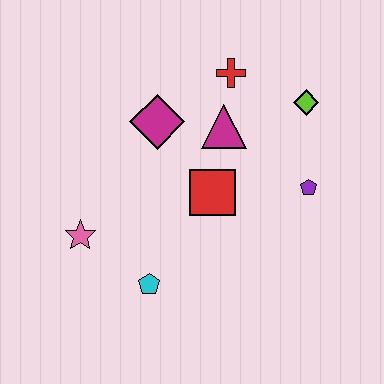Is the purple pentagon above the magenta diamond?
No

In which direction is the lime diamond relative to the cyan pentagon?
The lime diamond is above the cyan pentagon.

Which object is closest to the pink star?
The cyan pentagon is closest to the pink star.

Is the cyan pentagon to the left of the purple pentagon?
Yes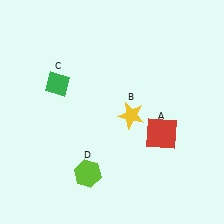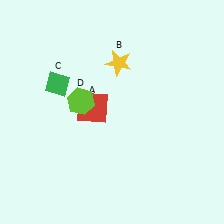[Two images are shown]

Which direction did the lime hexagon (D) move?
The lime hexagon (D) moved up.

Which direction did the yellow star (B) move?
The yellow star (B) moved up.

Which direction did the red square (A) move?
The red square (A) moved left.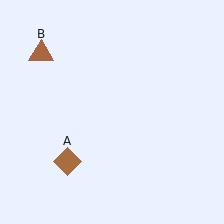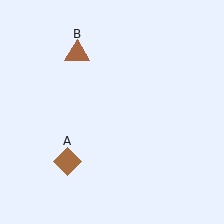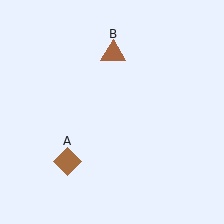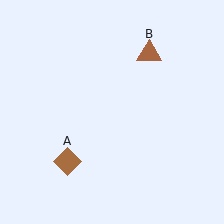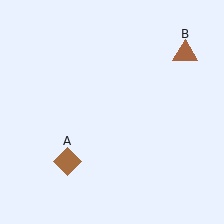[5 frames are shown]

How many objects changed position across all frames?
1 object changed position: brown triangle (object B).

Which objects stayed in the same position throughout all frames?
Brown diamond (object A) remained stationary.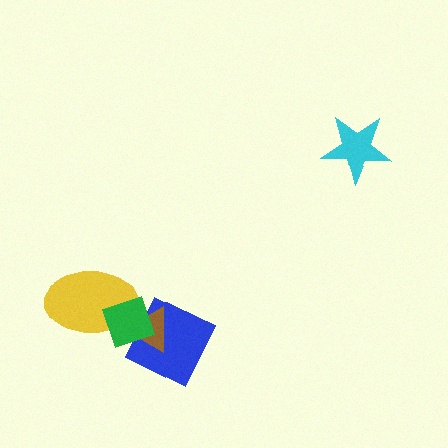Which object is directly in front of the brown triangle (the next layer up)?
The yellow ellipse is directly in front of the brown triangle.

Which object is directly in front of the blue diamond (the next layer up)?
The brown triangle is directly in front of the blue diamond.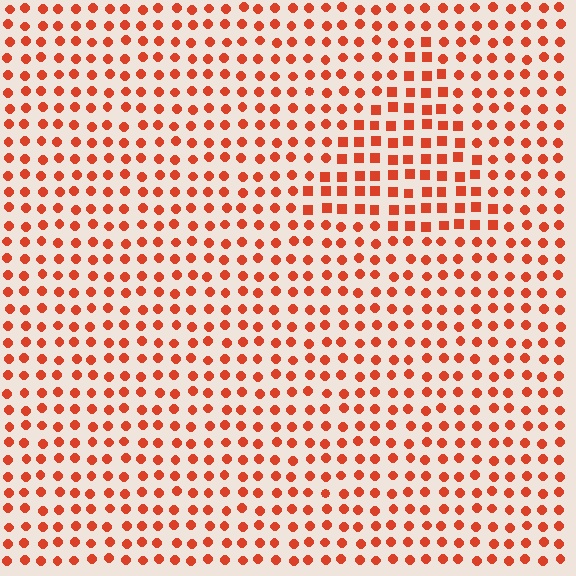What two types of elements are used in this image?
The image uses squares inside the triangle region and circles outside it.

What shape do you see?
I see a triangle.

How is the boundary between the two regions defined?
The boundary is defined by a change in element shape: squares inside vs. circles outside. All elements share the same color and spacing.